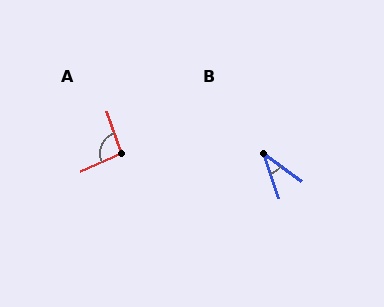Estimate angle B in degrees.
Approximately 35 degrees.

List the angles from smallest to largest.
B (35°), A (95°).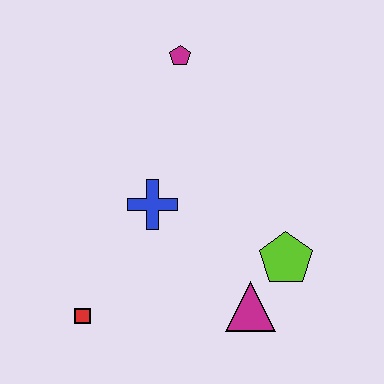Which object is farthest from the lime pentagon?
The magenta pentagon is farthest from the lime pentagon.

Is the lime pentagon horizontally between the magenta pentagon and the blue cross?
No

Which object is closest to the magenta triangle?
The lime pentagon is closest to the magenta triangle.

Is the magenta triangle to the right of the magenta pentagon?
Yes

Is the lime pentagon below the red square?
No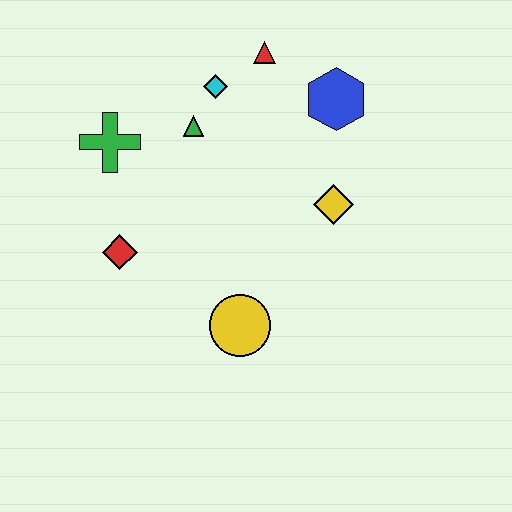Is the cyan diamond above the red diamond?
Yes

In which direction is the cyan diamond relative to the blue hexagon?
The cyan diamond is to the left of the blue hexagon.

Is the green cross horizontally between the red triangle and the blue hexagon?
No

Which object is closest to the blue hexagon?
The red triangle is closest to the blue hexagon.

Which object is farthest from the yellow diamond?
The green cross is farthest from the yellow diamond.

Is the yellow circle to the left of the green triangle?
No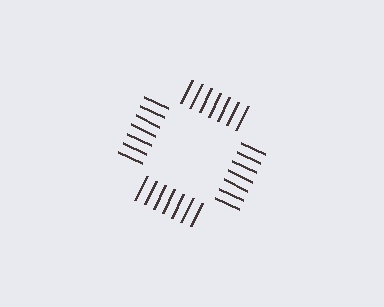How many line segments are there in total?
28 — 7 along each of the 4 edges.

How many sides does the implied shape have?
4 sides — the line-ends trace a square.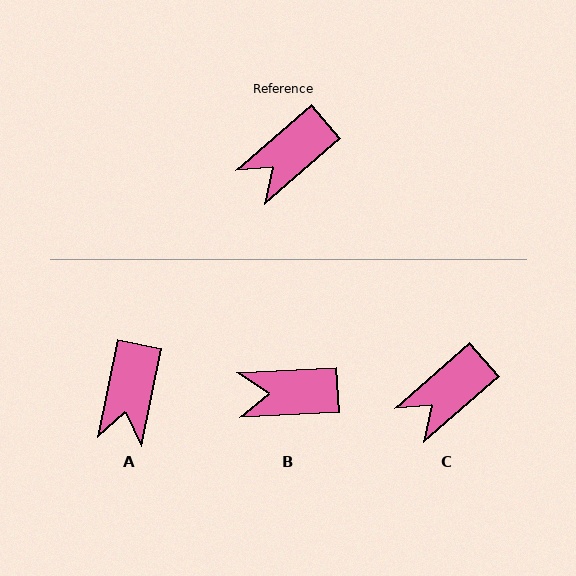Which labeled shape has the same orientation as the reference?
C.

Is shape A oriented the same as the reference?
No, it is off by about 38 degrees.